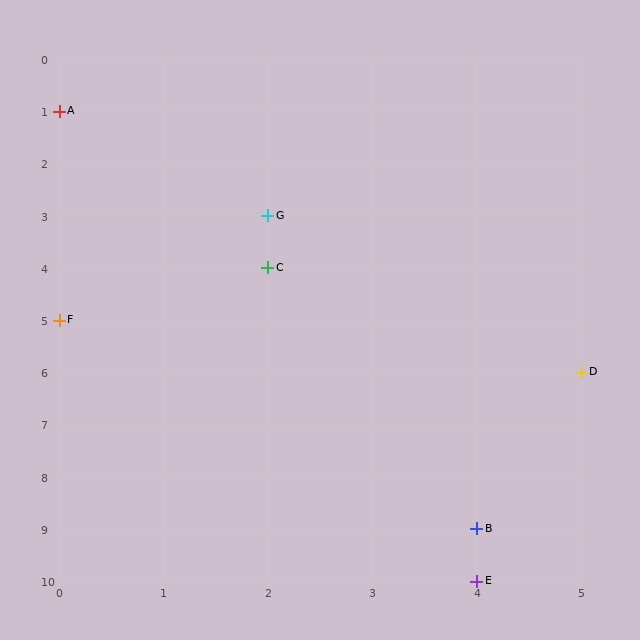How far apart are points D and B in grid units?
Points D and B are 1 column and 3 rows apart (about 3.2 grid units diagonally).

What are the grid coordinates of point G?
Point G is at grid coordinates (2, 3).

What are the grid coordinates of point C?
Point C is at grid coordinates (2, 4).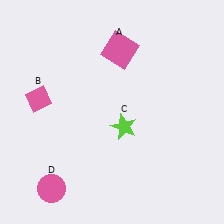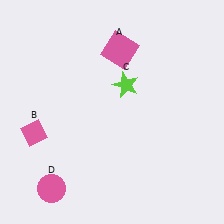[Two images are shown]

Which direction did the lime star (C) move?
The lime star (C) moved up.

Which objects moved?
The objects that moved are: the pink diamond (B), the lime star (C).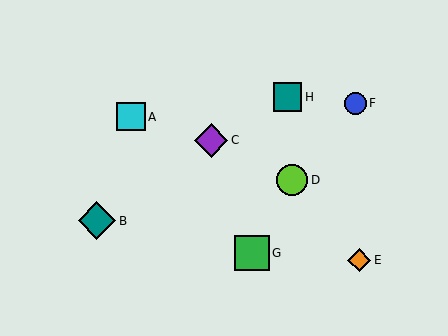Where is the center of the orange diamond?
The center of the orange diamond is at (359, 260).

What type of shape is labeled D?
Shape D is a lime circle.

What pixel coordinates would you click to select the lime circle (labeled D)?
Click at (292, 180) to select the lime circle D.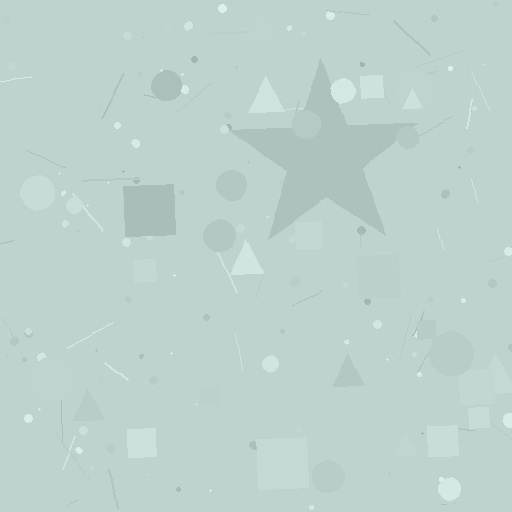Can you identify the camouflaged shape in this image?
The camouflaged shape is a star.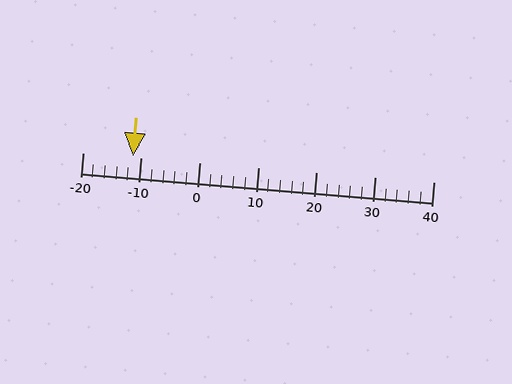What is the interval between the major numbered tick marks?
The major tick marks are spaced 10 units apart.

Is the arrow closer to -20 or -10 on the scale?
The arrow is closer to -10.